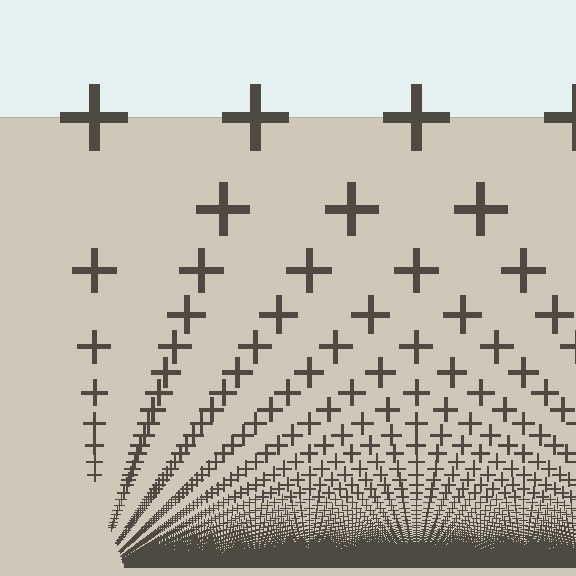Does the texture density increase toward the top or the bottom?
Density increases toward the bottom.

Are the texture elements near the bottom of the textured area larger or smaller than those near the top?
Smaller. The gradient is inverted — elements near the bottom are smaller and denser.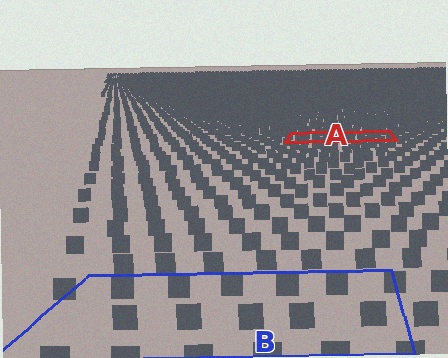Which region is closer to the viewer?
Region B is closer. The texture elements there are larger and more spread out.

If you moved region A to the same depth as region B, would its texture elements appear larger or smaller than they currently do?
They would appear larger. At a closer depth, the same texture elements are projected at a bigger on-screen size.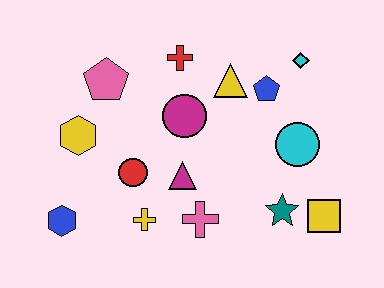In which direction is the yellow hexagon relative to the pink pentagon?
The yellow hexagon is below the pink pentagon.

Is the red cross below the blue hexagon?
No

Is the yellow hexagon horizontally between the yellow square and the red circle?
No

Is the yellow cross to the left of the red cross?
Yes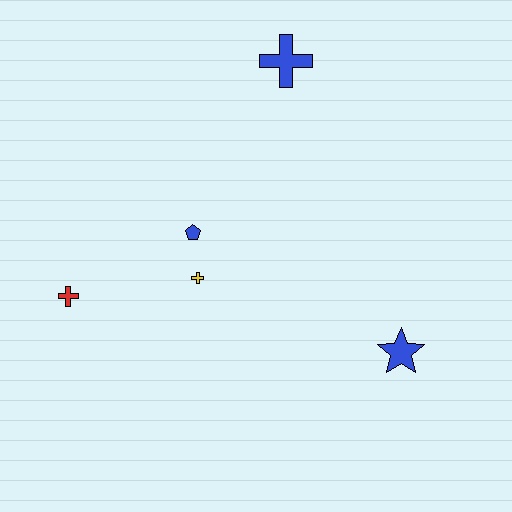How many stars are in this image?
There is 1 star.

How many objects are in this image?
There are 5 objects.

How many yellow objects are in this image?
There is 1 yellow object.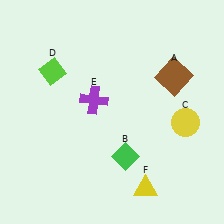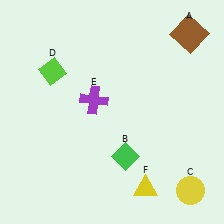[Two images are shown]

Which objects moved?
The objects that moved are: the brown square (A), the yellow circle (C).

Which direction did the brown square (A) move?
The brown square (A) moved up.